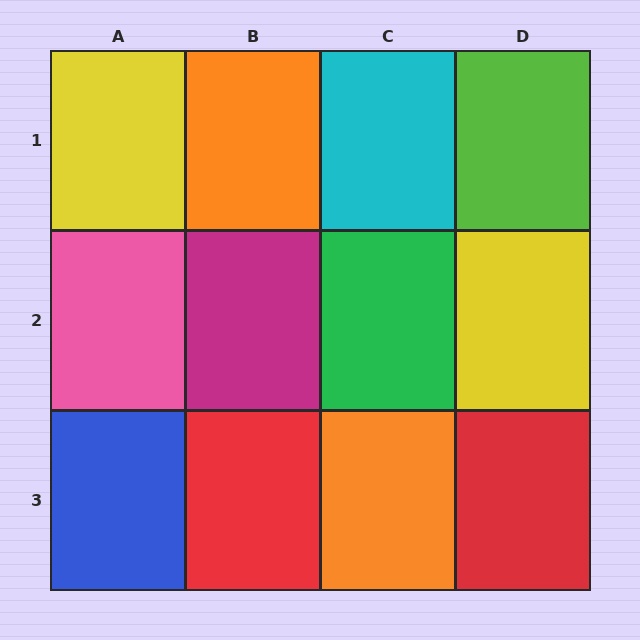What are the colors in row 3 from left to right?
Blue, red, orange, red.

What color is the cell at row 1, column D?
Lime.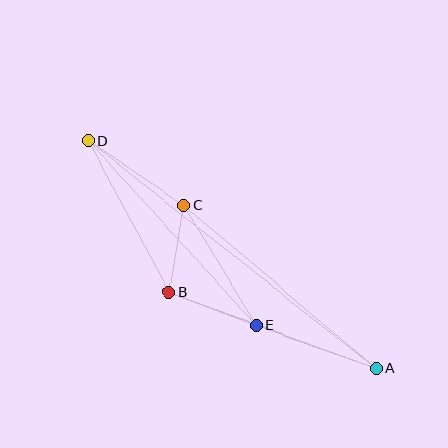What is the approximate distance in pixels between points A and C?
The distance between A and C is approximately 252 pixels.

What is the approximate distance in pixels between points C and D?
The distance between C and D is approximately 116 pixels.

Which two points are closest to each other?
Points B and C are closest to each other.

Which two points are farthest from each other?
Points A and D are farthest from each other.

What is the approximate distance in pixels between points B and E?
The distance between B and E is approximately 93 pixels.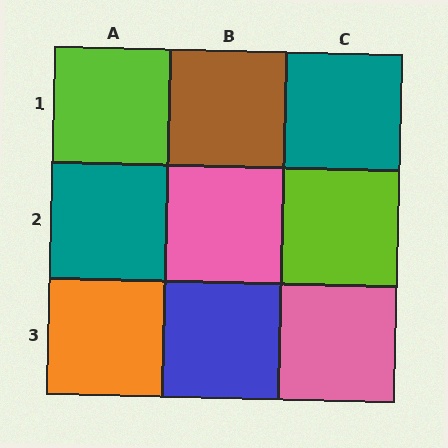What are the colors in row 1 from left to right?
Lime, brown, teal.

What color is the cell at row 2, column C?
Lime.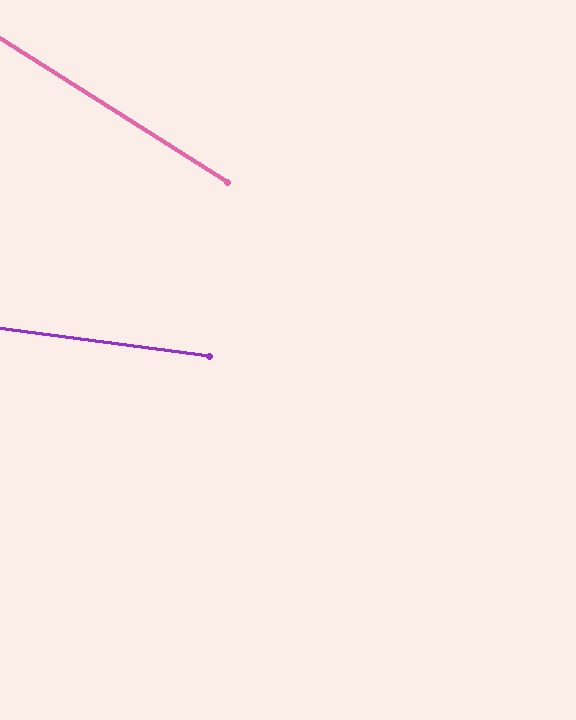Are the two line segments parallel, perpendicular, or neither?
Neither parallel nor perpendicular — they differ by about 25°.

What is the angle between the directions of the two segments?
Approximately 25 degrees.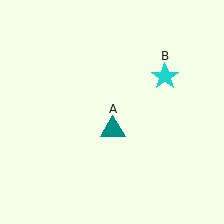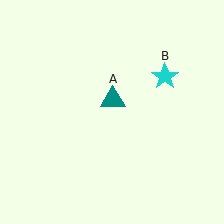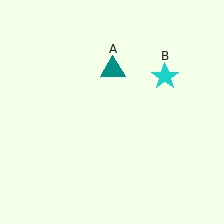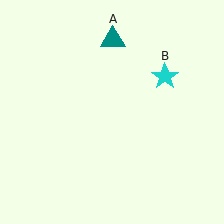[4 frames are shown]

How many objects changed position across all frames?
1 object changed position: teal triangle (object A).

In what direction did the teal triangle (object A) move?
The teal triangle (object A) moved up.